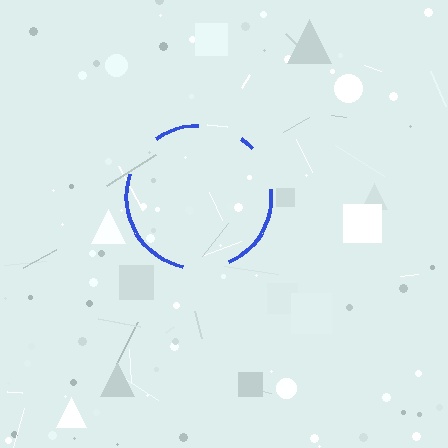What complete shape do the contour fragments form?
The contour fragments form a circle.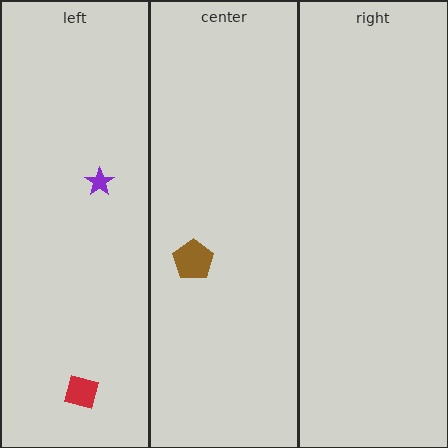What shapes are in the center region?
The brown pentagon.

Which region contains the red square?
The left region.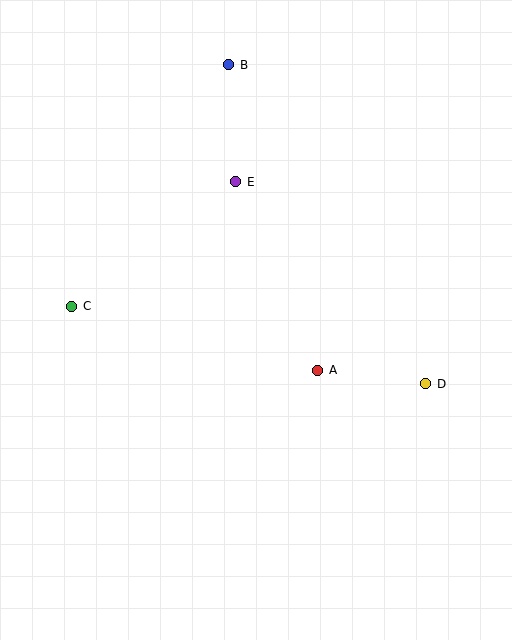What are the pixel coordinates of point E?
Point E is at (236, 182).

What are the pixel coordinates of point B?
Point B is at (229, 65).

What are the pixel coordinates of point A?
Point A is at (318, 370).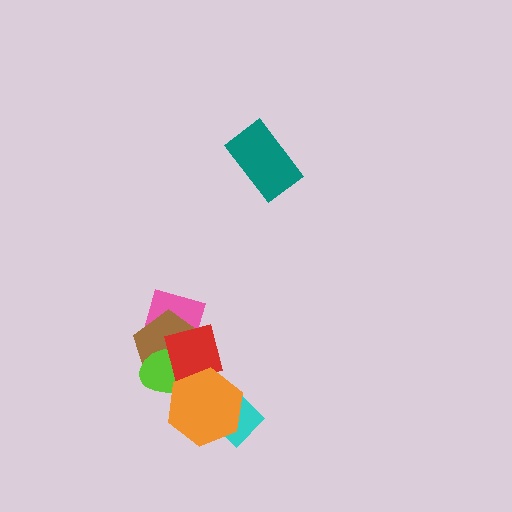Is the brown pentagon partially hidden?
Yes, it is partially covered by another shape.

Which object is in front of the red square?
The orange hexagon is in front of the red square.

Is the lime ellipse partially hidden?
Yes, it is partially covered by another shape.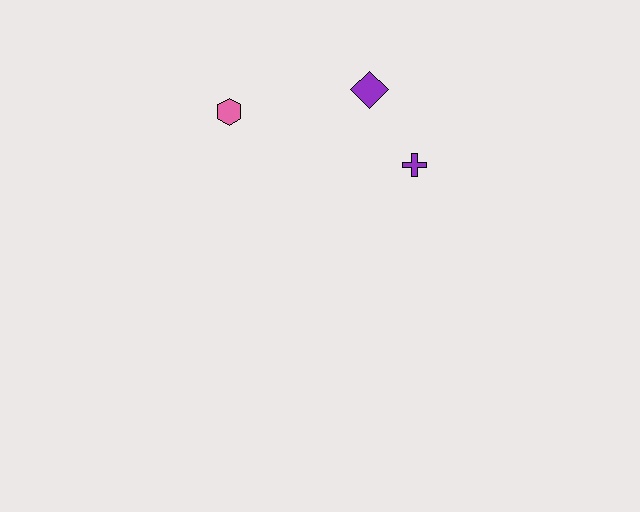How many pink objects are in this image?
There is 1 pink object.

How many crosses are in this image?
There is 1 cross.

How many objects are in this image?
There are 3 objects.